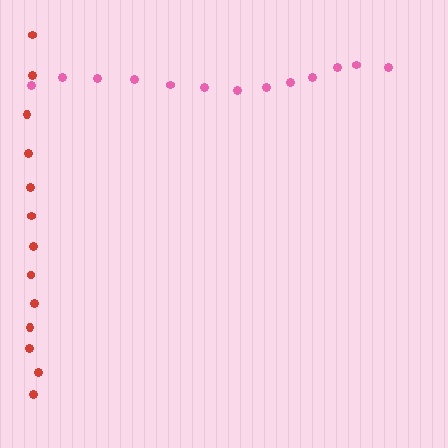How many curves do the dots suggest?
There are 2 distinct paths.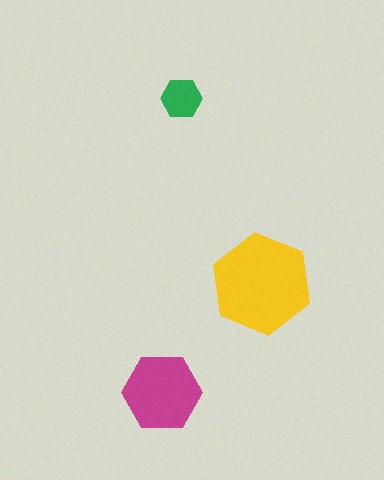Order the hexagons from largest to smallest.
the yellow one, the magenta one, the green one.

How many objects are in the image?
There are 3 objects in the image.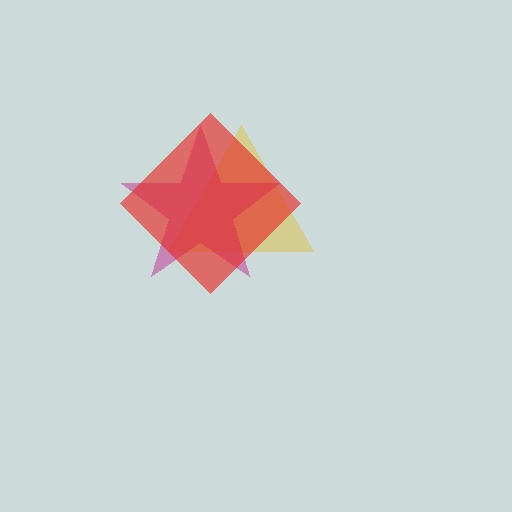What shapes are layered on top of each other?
The layered shapes are: a yellow triangle, a magenta star, a red diamond.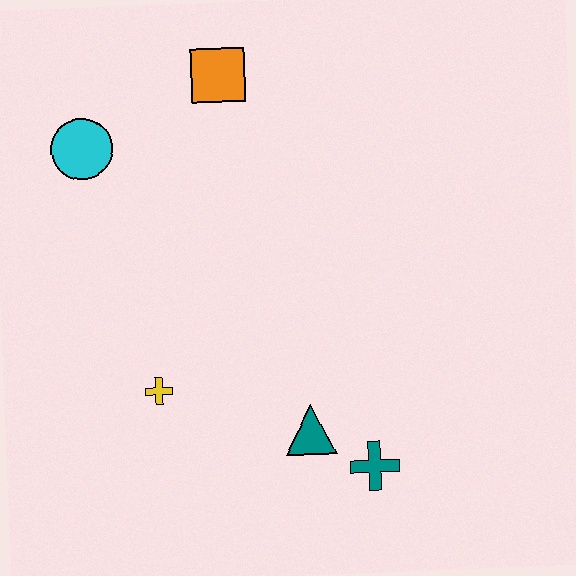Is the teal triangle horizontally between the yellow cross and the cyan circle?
No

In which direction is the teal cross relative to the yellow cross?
The teal cross is to the right of the yellow cross.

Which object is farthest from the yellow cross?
The orange square is farthest from the yellow cross.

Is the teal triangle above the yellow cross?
No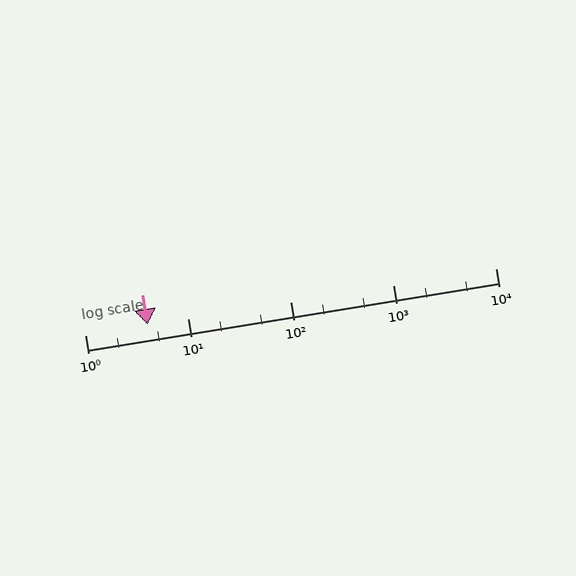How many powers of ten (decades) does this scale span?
The scale spans 4 decades, from 1 to 10000.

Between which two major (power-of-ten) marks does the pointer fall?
The pointer is between 1 and 10.